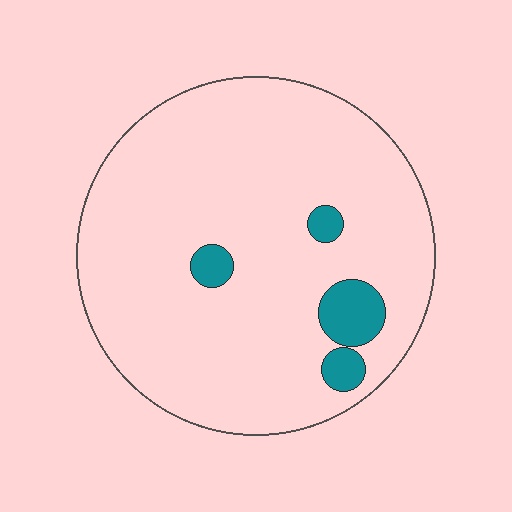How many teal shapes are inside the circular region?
4.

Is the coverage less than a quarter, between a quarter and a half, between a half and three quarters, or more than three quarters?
Less than a quarter.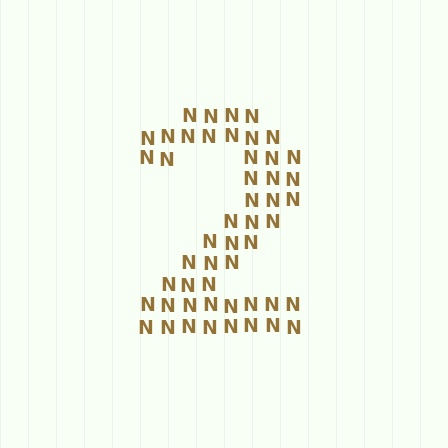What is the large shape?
The large shape is the digit 2.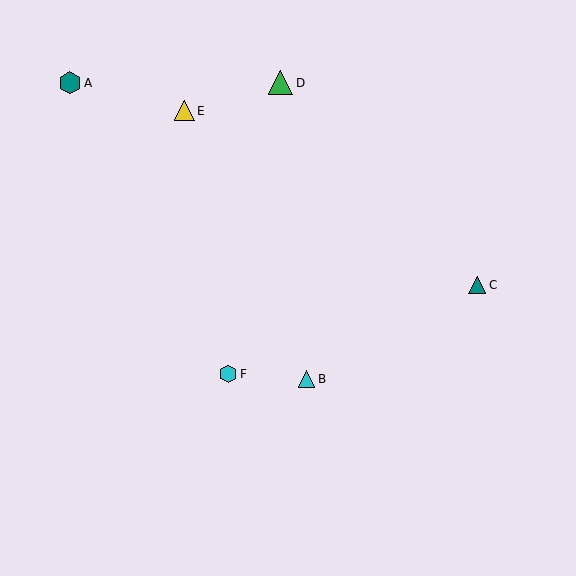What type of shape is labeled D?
Shape D is a green triangle.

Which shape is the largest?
The green triangle (labeled D) is the largest.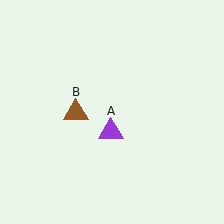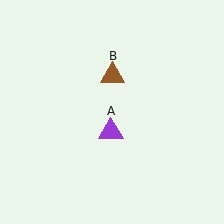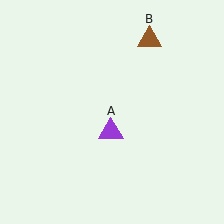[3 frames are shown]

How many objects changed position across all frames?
1 object changed position: brown triangle (object B).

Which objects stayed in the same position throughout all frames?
Purple triangle (object A) remained stationary.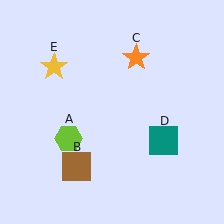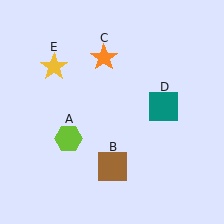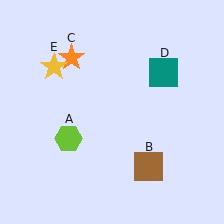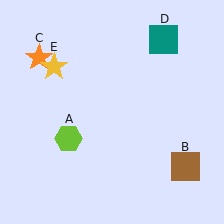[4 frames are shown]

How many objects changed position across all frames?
3 objects changed position: brown square (object B), orange star (object C), teal square (object D).